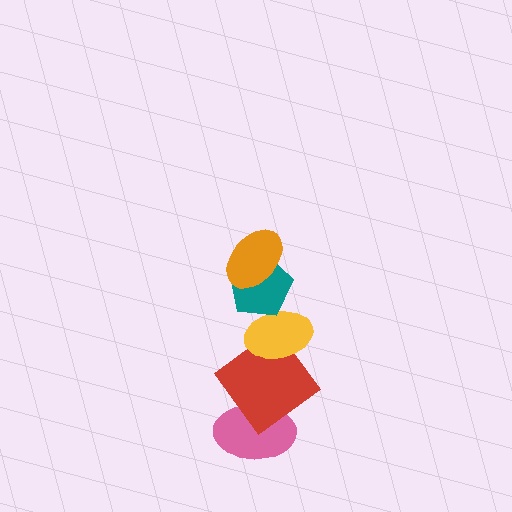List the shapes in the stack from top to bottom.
From top to bottom: the orange ellipse, the teal pentagon, the yellow ellipse, the red diamond, the pink ellipse.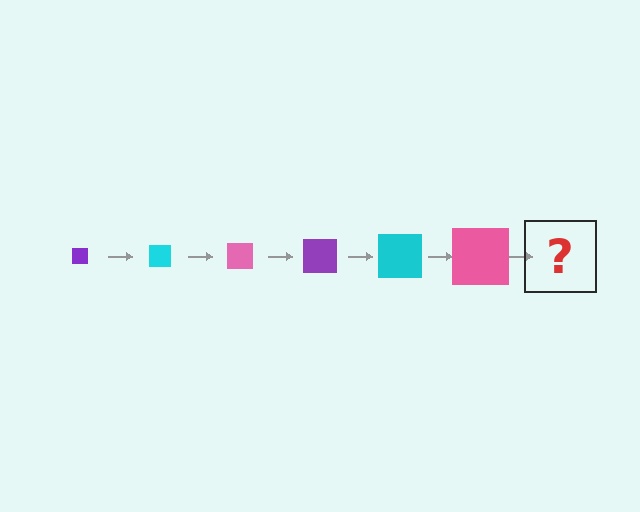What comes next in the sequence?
The next element should be a purple square, larger than the previous one.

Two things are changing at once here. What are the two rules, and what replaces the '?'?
The two rules are that the square grows larger each step and the color cycles through purple, cyan, and pink. The '?' should be a purple square, larger than the previous one.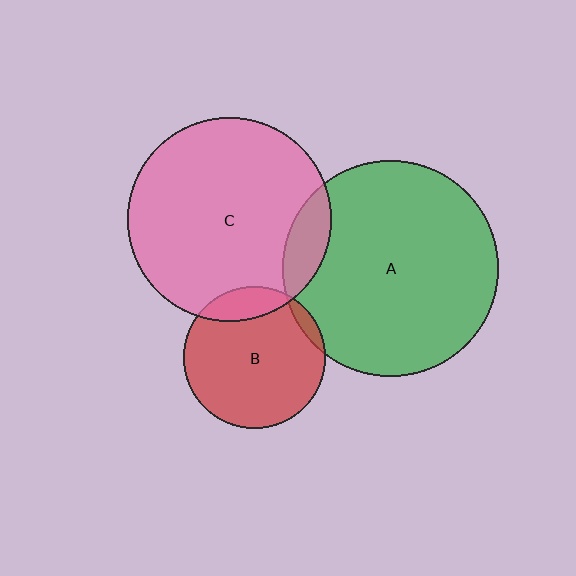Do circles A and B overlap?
Yes.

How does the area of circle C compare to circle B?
Approximately 2.1 times.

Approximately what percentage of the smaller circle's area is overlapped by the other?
Approximately 5%.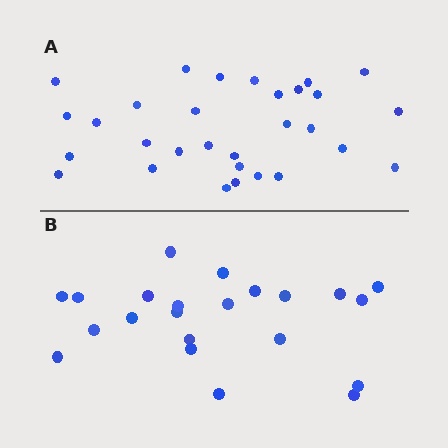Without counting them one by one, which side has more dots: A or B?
Region A (the top region) has more dots.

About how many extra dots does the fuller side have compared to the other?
Region A has roughly 8 or so more dots than region B.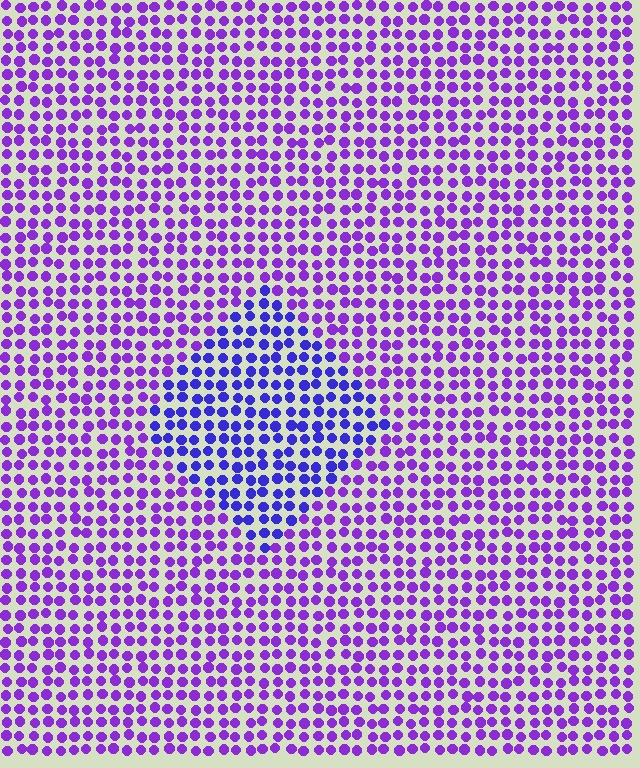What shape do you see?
I see a diamond.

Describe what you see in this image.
The image is filled with small purple elements in a uniform arrangement. A diamond-shaped region is visible where the elements are tinted to a slightly different hue, forming a subtle color boundary.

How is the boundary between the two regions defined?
The boundary is defined purely by a slight shift in hue (about 31 degrees). Spacing, size, and orientation are identical on both sides.